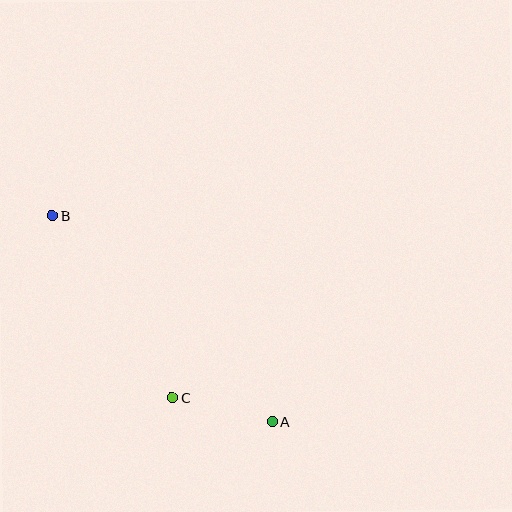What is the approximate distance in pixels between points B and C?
The distance between B and C is approximately 218 pixels.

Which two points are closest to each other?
Points A and C are closest to each other.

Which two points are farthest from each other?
Points A and B are farthest from each other.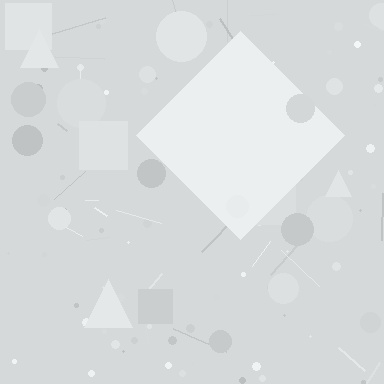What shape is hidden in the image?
A diamond is hidden in the image.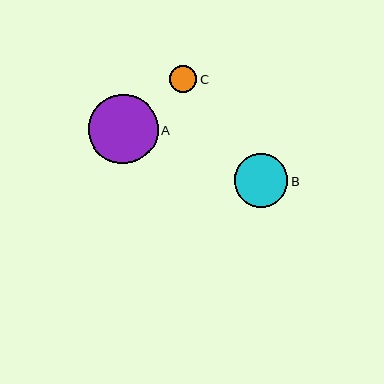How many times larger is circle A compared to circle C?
Circle A is approximately 2.6 times the size of circle C.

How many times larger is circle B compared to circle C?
Circle B is approximately 2.0 times the size of circle C.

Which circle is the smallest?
Circle C is the smallest with a size of approximately 27 pixels.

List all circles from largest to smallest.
From largest to smallest: A, B, C.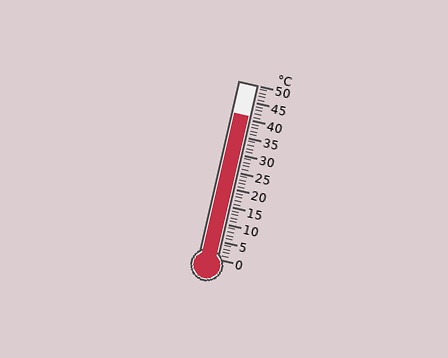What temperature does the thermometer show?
The thermometer shows approximately 41°C.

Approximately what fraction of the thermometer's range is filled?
The thermometer is filled to approximately 80% of its range.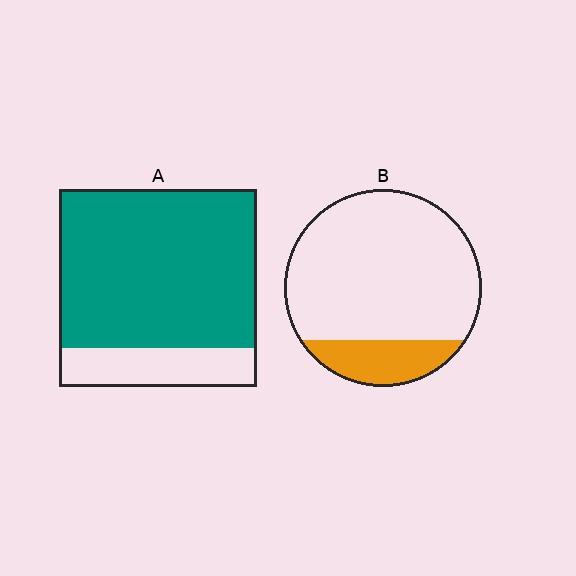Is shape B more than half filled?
No.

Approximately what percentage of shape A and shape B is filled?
A is approximately 80% and B is approximately 20%.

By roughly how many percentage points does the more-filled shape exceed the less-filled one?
By roughly 60 percentage points (A over B).